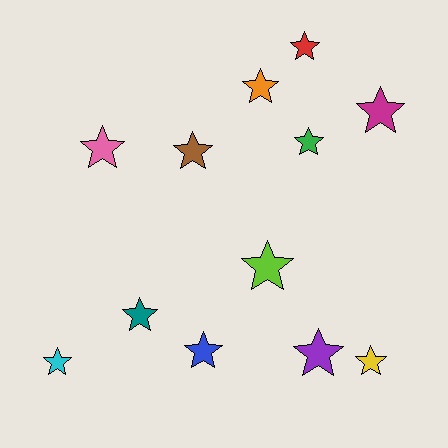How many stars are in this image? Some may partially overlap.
There are 12 stars.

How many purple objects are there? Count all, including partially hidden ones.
There is 1 purple object.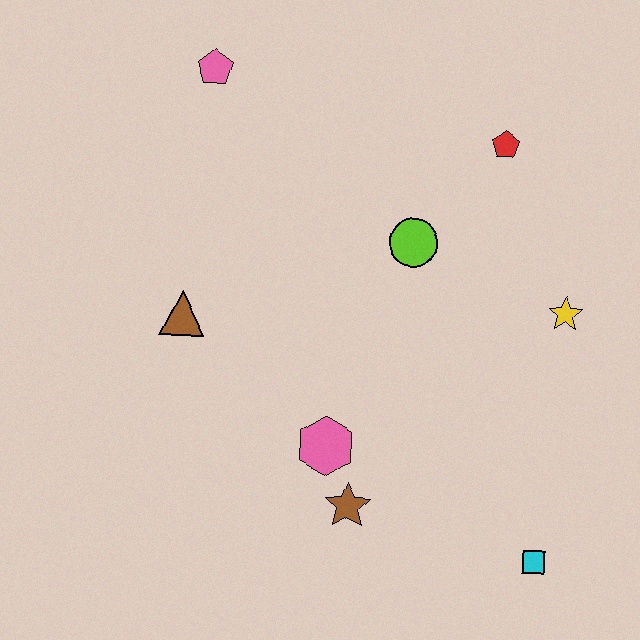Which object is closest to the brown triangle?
The pink hexagon is closest to the brown triangle.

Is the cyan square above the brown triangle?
No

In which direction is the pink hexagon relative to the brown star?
The pink hexagon is above the brown star.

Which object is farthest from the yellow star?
The pink pentagon is farthest from the yellow star.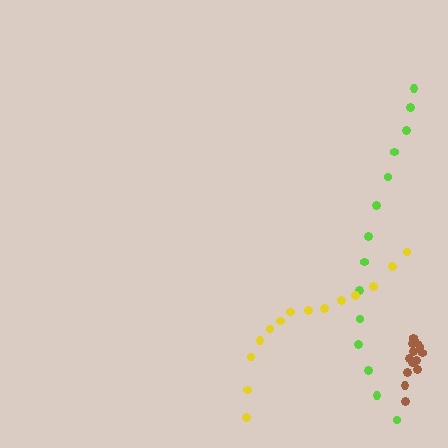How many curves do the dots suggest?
There are 3 distinct paths.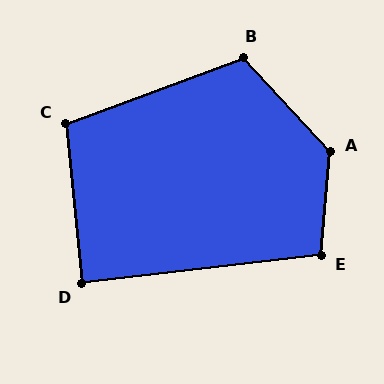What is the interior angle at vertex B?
Approximately 112 degrees (obtuse).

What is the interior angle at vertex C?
Approximately 105 degrees (obtuse).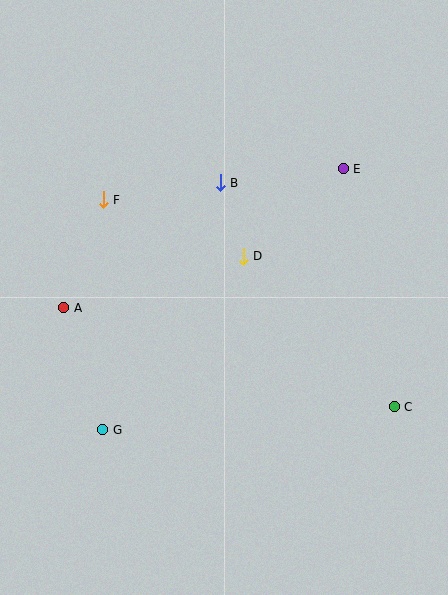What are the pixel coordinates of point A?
Point A is at (64, 308).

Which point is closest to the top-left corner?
Point F is closest to the top-left corner.